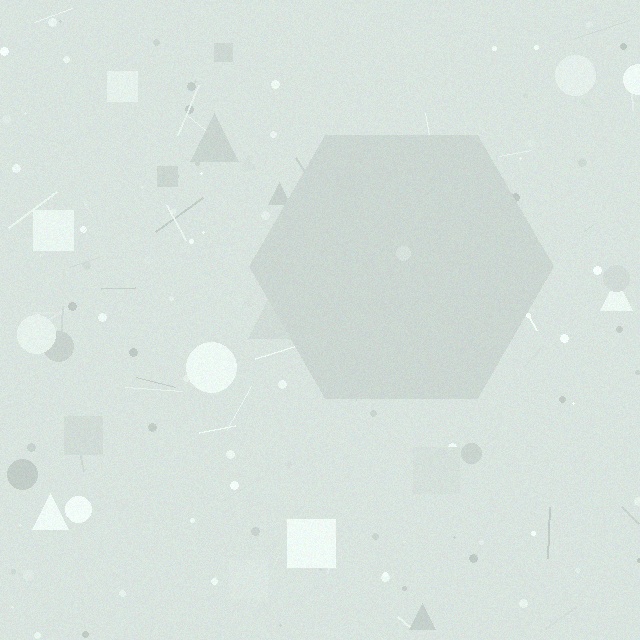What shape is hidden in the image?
A hexagon is hidden in the image.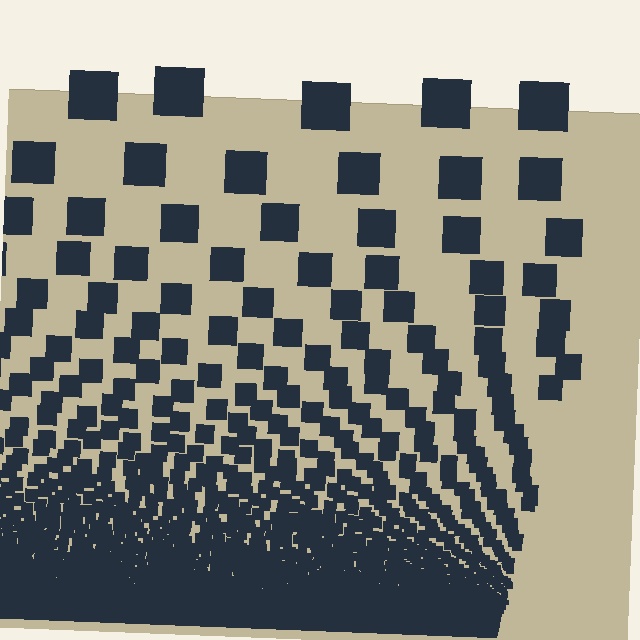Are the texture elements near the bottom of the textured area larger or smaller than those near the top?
Smaller. The gradient is inverted — elements near the bottom are smaller and denser.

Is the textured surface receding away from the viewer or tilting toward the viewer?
The surface appears to tilt toward the viewer. Texture elements get larger and sparser toward the top.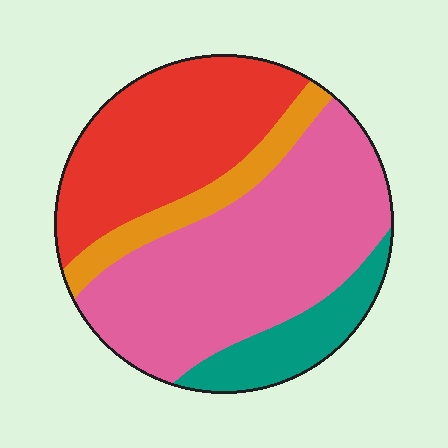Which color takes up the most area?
Pink, at roughly 45%.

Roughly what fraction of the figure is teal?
Teal takes up about one eighth (1/8) of the figure.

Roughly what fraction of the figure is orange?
Orange takes up about one tenth (1/10) of the figure.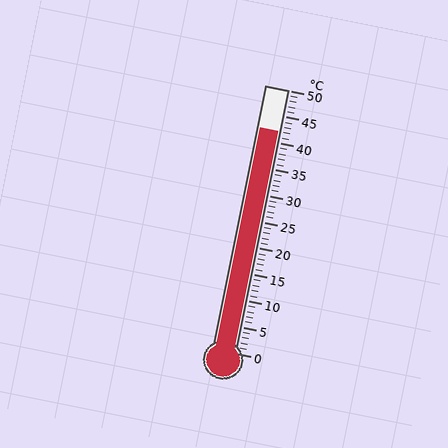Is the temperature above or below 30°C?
The temperature is above 30°C.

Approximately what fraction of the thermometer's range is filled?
The thermometer is filled to approximately 85% of its range.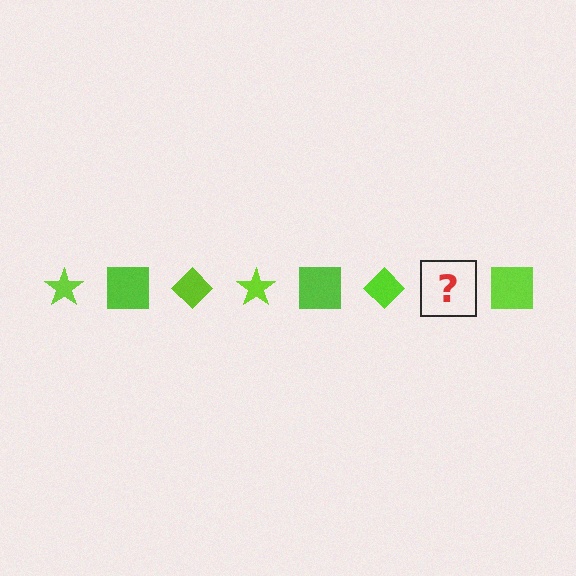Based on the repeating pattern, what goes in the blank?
The blank should be a lime star.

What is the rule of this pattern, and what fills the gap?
The rule is that the pattern cycles through star, square, diamond shapes in lime. The gap should be filled with a lime star.